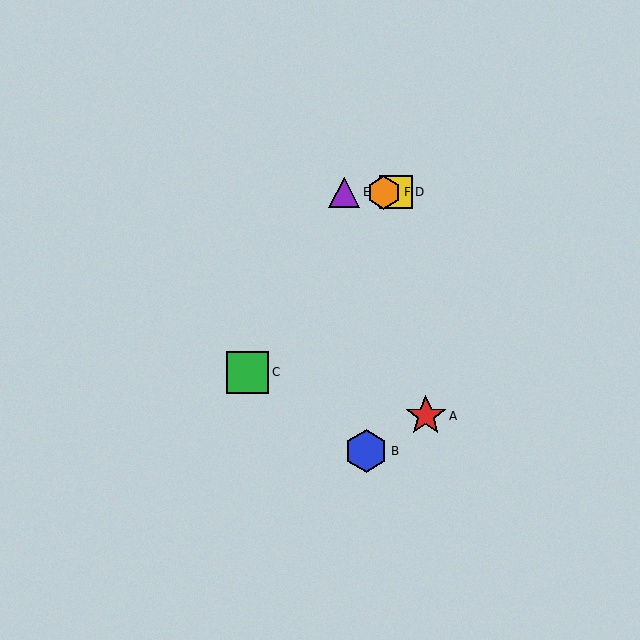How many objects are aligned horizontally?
3 objects (D, E, F) are aligned horizontally.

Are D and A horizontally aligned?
No, D is at y≈192 and A is at y≈416.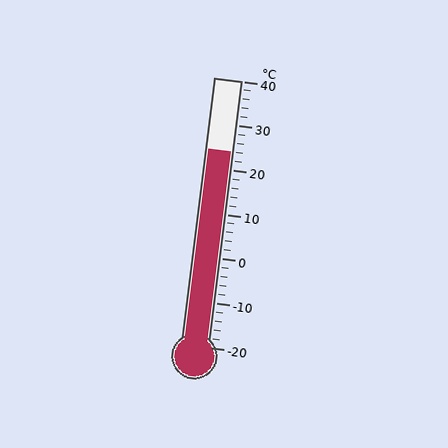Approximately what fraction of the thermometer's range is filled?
The thermometer is filled to approximately 75% of its range.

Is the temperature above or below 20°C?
The temperature is above 20°C.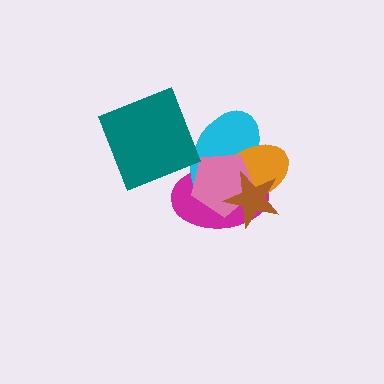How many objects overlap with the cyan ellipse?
5 objects overlap with the cyan ellipse.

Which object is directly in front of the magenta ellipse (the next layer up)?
The cyan ellipse is directly in front of the magenta ellipse.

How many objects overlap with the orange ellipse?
4 objects overlap with the orange ellipse.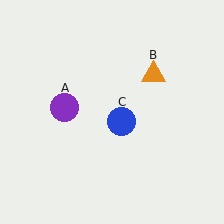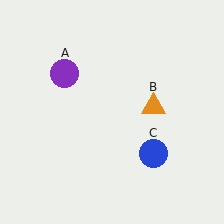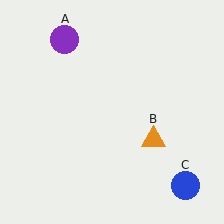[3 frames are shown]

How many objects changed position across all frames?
3 objects changed position: purple circle (object A), orange triangle (object B), blue circle (object C).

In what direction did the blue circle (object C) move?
The blue circle (object C) moved down and to the right.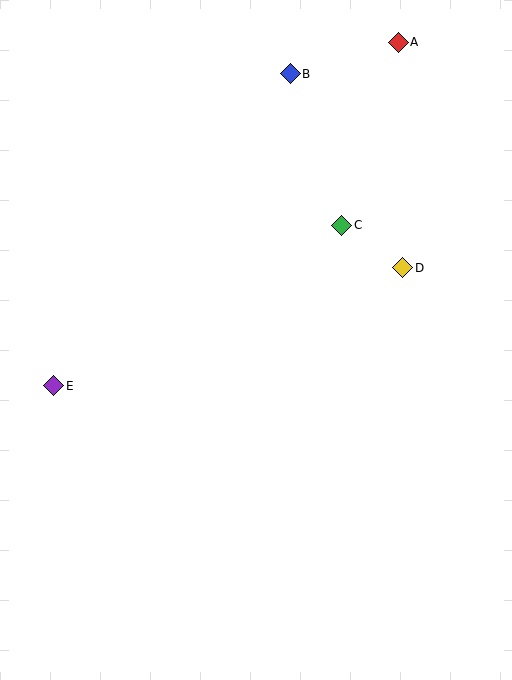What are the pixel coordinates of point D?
Point D is at (403, 268).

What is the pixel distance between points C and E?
The distance between C and E is 330 pixels.